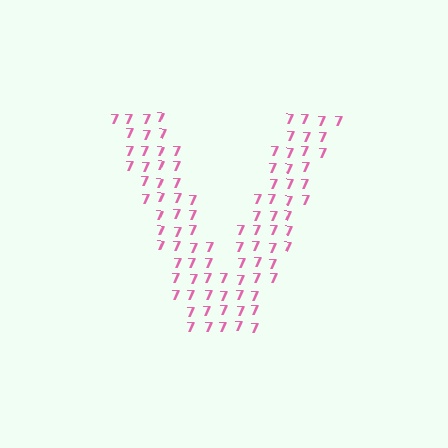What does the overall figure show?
The overall figure shows the letter V.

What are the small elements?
The small elements are digit 7's.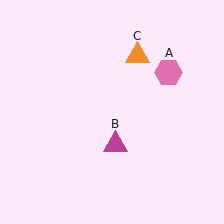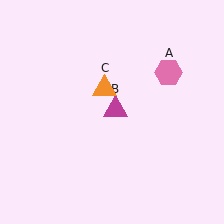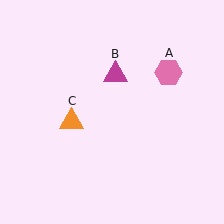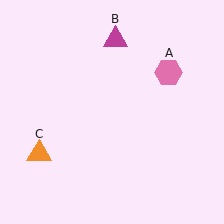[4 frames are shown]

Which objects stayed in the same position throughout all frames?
Pink hexagon (object A) remained stationary.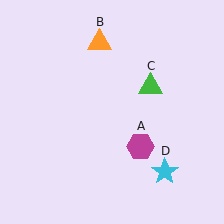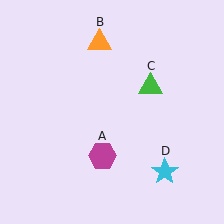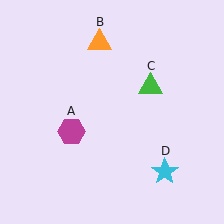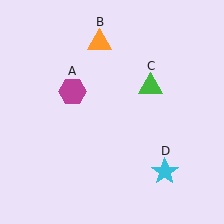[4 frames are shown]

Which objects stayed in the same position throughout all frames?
Orange triangle (object B) and green triangle (object C) and cyan star (object D) remained stationary.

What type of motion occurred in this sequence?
The magenta hexagon (object A) rotated clockwise around the center of the scene.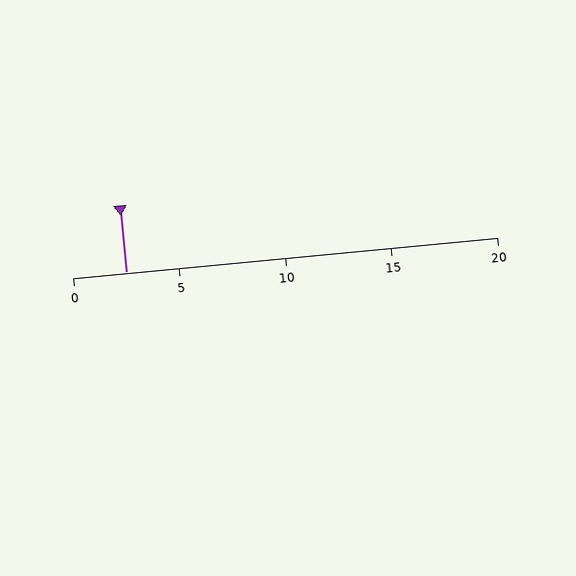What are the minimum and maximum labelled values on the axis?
The axis runs from 0 to 20.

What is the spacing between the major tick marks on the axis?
The major ticks are spaced 5 apart.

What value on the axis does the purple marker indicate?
The marker indicates approximately 2.5.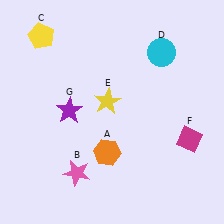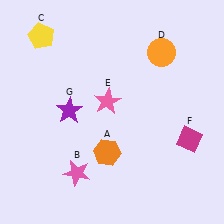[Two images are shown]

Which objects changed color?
D changed from cyan to orange. E changed from yellow to pink.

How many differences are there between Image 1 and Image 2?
There are 2 differences between the two images.